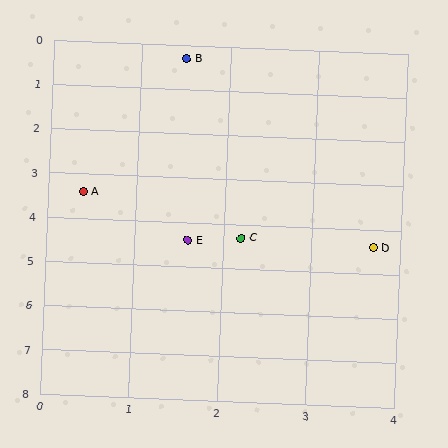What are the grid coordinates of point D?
Point D is at approximately (3.7, 4.4).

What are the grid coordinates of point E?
Point E is at approximately (1.6, 4.4).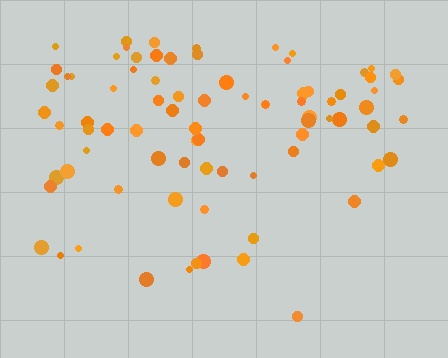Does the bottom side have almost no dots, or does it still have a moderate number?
Still a moderate number, just noticeably fewer than the top.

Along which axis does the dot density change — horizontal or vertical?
Vertical.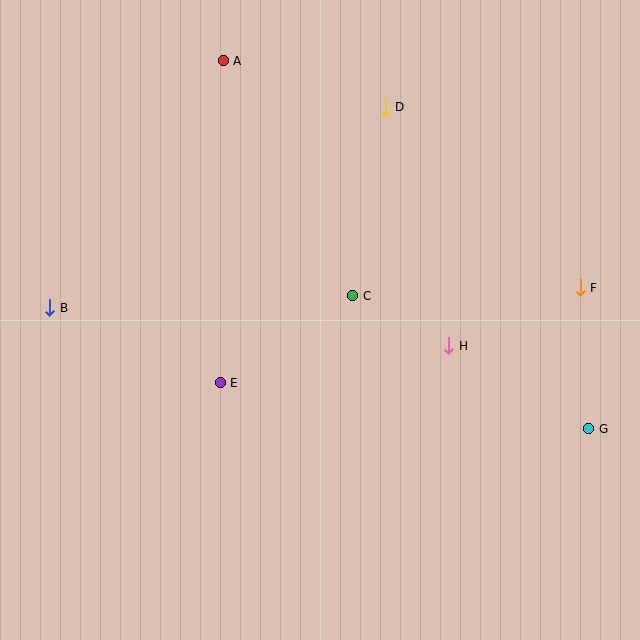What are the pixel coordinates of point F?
Point F is at (580, 288).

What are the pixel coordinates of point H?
Point H is at (449, 346).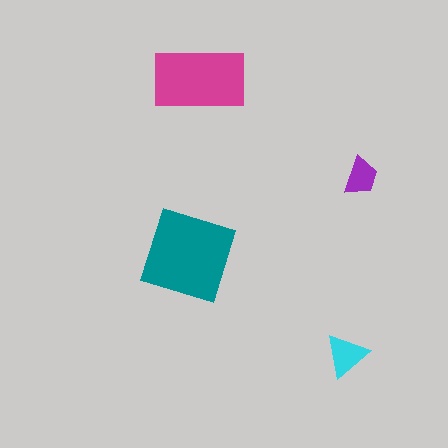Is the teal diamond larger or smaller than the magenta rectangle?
Larger.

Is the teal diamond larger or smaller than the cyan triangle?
Larger.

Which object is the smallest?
The purple trapezoid.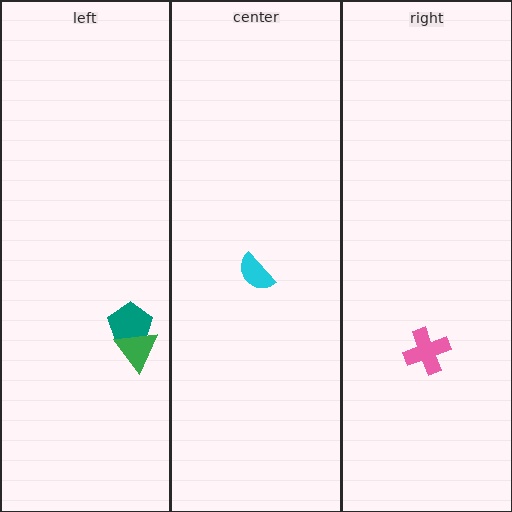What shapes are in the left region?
The teal pentagon, the green triangle.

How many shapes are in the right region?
1.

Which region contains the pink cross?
The right region.